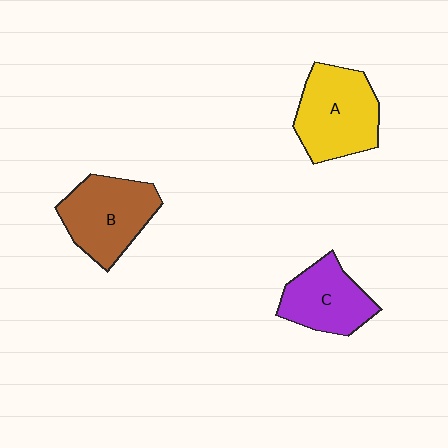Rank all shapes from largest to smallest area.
From largest to smallest: A (yellow), B (brown), C (purple).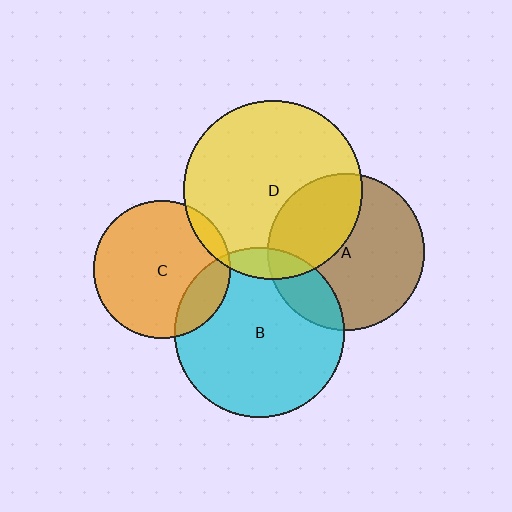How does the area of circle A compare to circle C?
Approximately 1.3 times.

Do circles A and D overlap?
Yes.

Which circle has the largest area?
Circle D (yellow).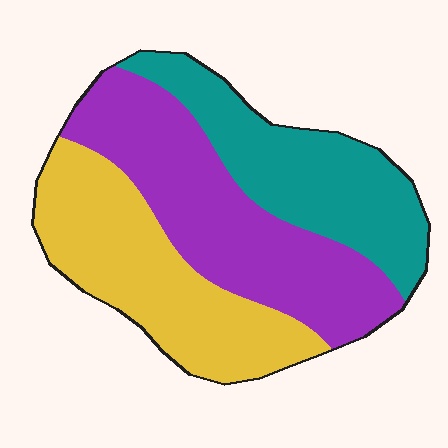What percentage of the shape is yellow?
Yellow takes up about one third (1/3) of the shape.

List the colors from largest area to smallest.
From largest to smallest: purple, yellow, teal.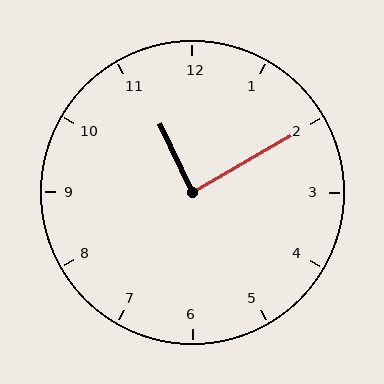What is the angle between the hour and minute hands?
Approximately 85 degrees.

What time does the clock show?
11:10.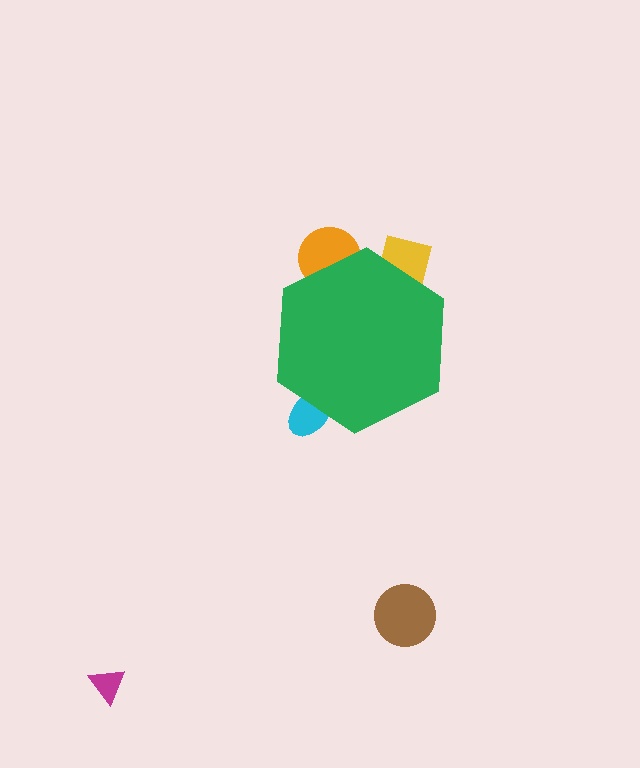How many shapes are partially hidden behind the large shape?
3 shapes are partially hidden.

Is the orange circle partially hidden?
Yes, the orange circle is partially hidden behind the green hexagon.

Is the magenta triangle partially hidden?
No, the magenta triangle is fully visible.